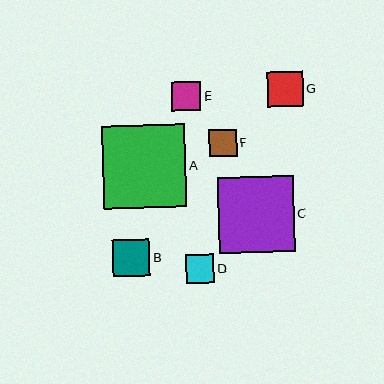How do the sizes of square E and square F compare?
Square E and square F are approximately the same size.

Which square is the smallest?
Square F is the smallest with a size of approximately 27 pixels.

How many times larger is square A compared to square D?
Square A is approximately 2.9 times the size of square D.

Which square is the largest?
Square A is the largest with a size of approximately 83 pixels.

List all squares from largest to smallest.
From largest to smallest: A, C, B, G, E, D, F.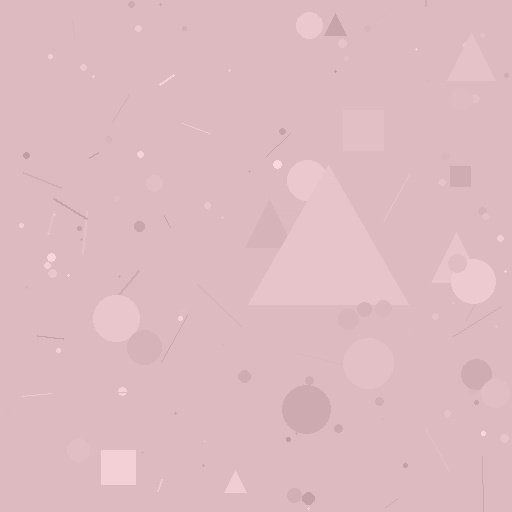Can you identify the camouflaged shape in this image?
The camouflaged shape is a triangle.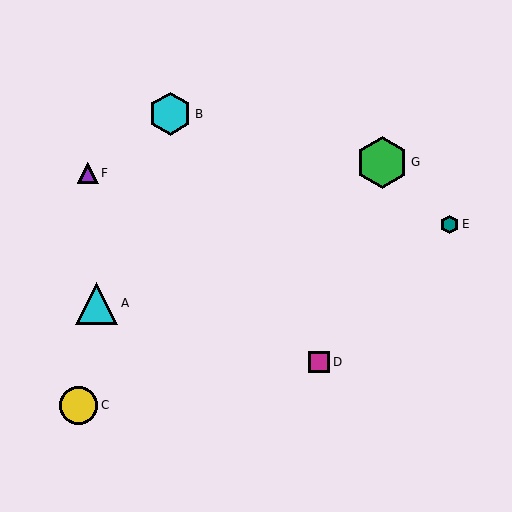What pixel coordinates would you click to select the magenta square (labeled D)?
Click at (319, 362) to select the magenta square D.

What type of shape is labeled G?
Shape G is a green hexagon.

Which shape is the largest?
The green hexagon (labeled G) is the largest.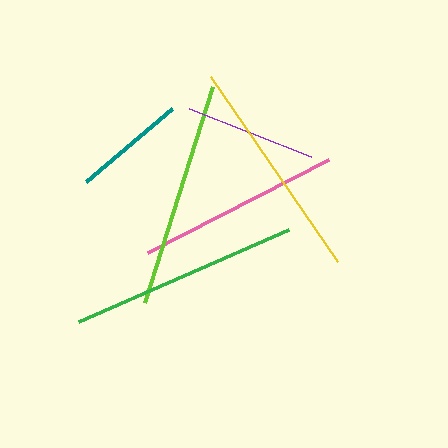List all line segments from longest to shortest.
From longest to shortest: green, lime, yellow, pink, purple, teal.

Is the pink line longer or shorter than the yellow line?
The yellow line is longer than the pink line.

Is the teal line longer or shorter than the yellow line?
The yellow line is longer than the teal line.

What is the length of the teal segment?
The teal segment is approximately 113 pixels long.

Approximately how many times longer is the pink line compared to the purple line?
The pink line is approximately 1.5 times the length of the purple line.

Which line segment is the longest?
The green line is the longest at approximately 229 pixels.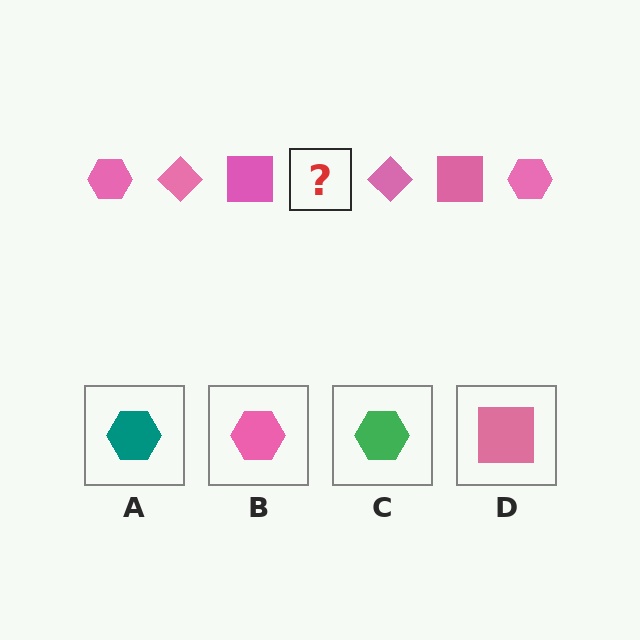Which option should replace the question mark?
Option B.